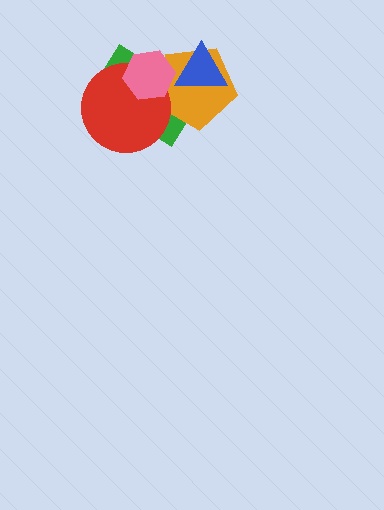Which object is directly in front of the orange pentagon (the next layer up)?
The red circle is directly in front of the orange pentagon.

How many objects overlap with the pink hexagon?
3 objects overlap with the pink hexagon.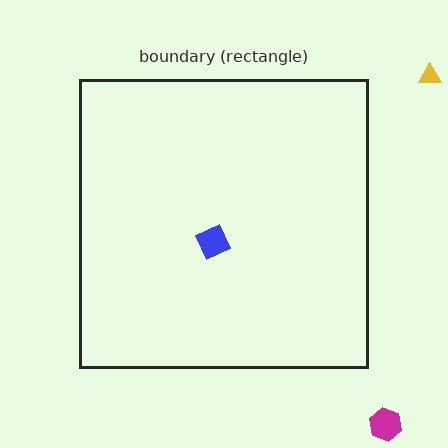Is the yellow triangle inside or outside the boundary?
Outside.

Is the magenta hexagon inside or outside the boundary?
Outside.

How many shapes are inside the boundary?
1 inside, 2 outside.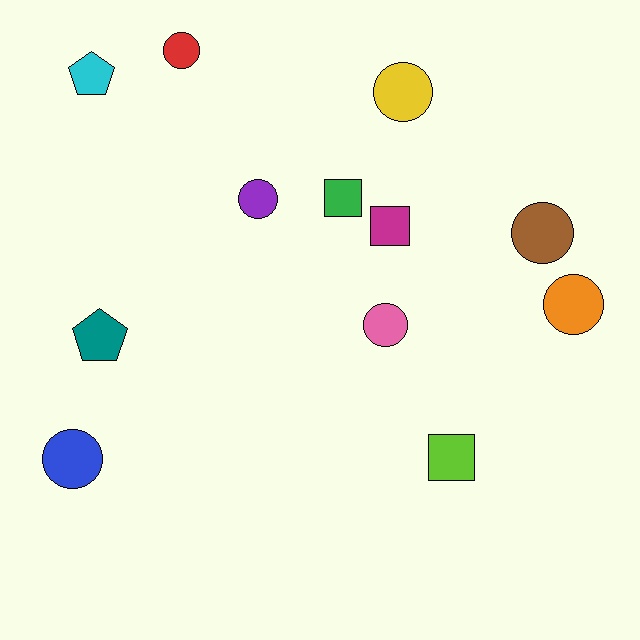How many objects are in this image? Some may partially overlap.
There are 12 objects.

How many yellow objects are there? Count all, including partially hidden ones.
There is 1 yellow object.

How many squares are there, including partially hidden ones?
There are 3 squares.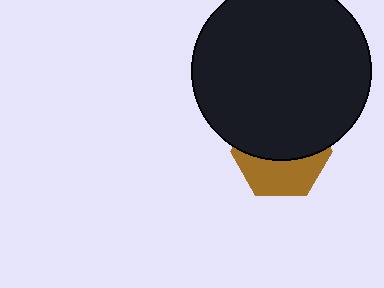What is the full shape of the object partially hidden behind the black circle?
The partially hidden object is a brown hexagon.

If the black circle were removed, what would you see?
You would see the complete brown hexagon.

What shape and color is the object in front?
The object in front is a black circle.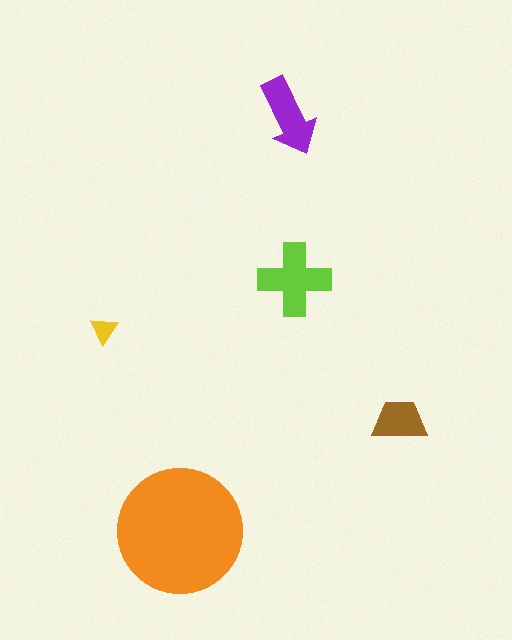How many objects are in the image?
There are 5 objects in the image.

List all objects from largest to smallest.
The orange circle, the lime cross, the purple arrow, the brown trapezoid, the yellow triangle.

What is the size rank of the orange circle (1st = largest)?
1st.